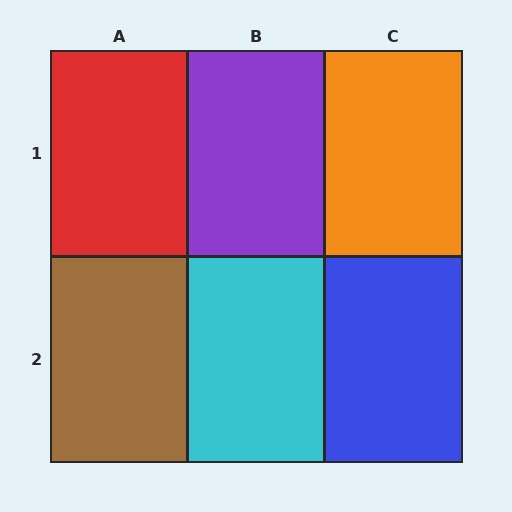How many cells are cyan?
1 cell is cyan.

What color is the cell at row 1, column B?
Purple.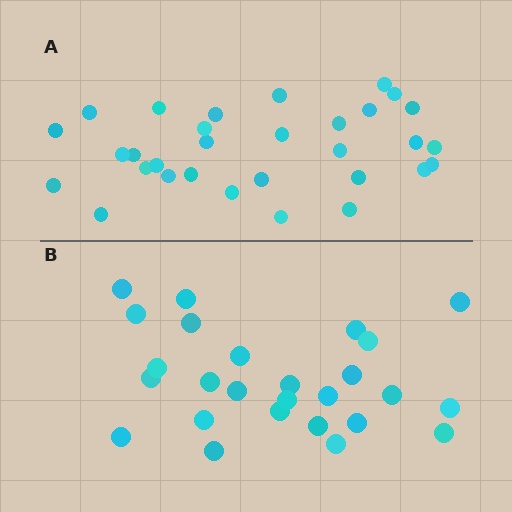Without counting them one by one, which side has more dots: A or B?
Region A (the top region) has more dots.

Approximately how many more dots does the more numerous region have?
Region A has about 5 more dots than region B.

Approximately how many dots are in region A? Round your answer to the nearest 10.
About 30 dots. (The exact count is 31, which rounds to 30.)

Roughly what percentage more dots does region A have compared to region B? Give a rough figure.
About 20% more.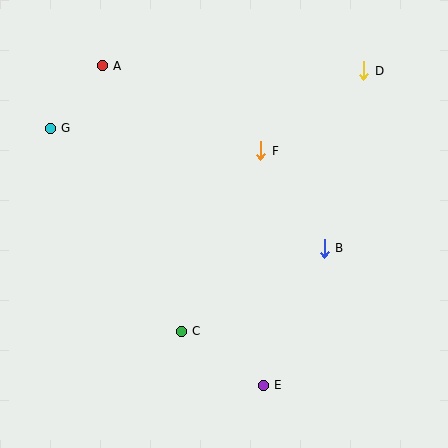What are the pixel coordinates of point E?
Point E is at (263, 385).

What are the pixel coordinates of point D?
Point D is at (364, 71).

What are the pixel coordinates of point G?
Point G is at (50, 128).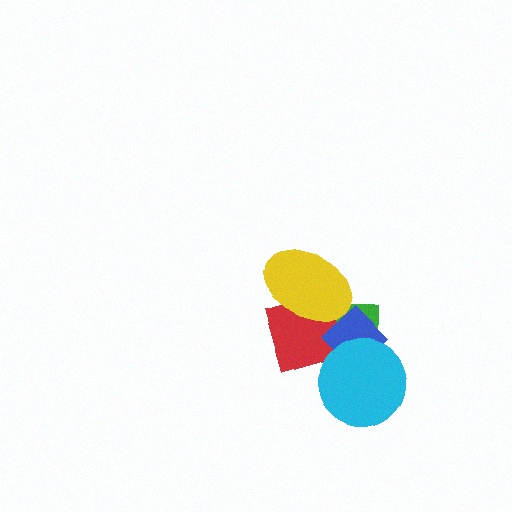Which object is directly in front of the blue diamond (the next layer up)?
The cyan circle is directly in front of the blue diamond.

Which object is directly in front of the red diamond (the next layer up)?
The blue diamond is directly in front of the red diamond.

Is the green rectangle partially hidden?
Yes, it is partially covered by another shape.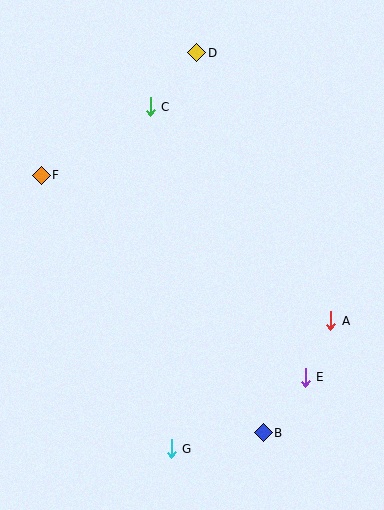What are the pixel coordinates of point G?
Point G is at (171, 449).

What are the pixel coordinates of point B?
Point B is at (263, 433).